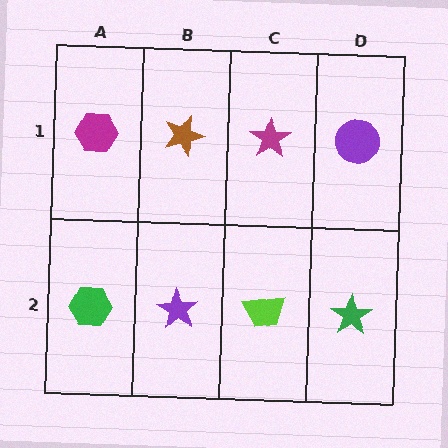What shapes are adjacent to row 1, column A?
A green hexagon (row 2, column A), a brown star (row 1, column B).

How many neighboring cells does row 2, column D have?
2.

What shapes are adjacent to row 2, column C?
A magenta star (row 1, column C), a purple star (row 2, column B), a green star (row 2, column D).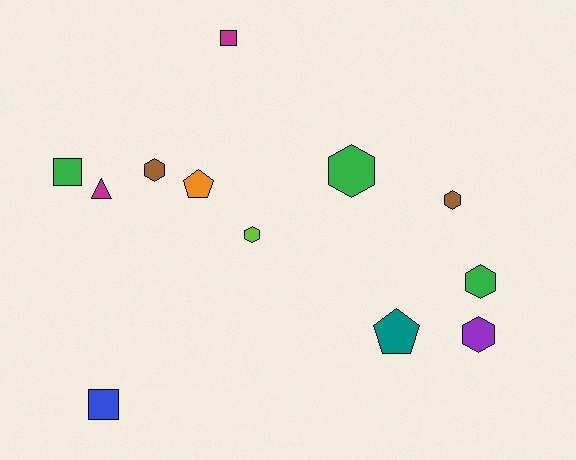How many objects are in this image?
There are 12 objects.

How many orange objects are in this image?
There is 1 orange object.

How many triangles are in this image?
There is 1 triangle.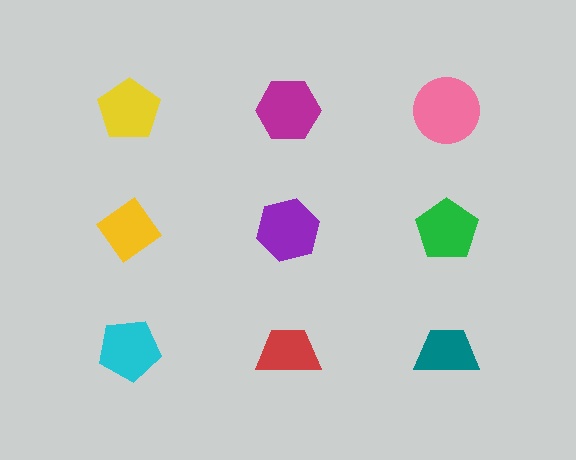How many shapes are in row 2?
3 shapes.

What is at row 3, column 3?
A teal trapezoid.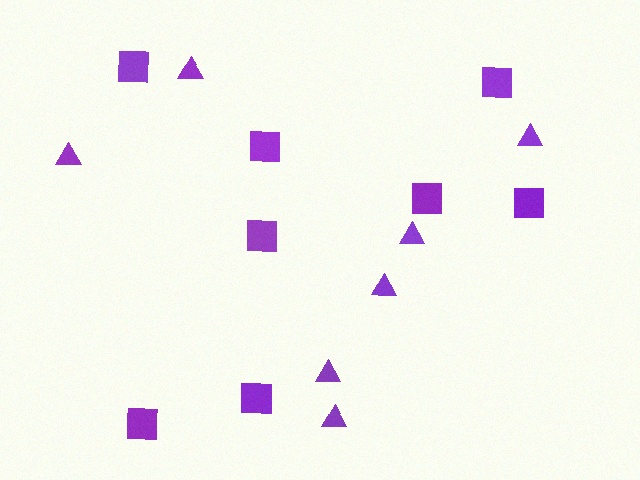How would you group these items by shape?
There are 2 groups: one group of squares (8) and one group of triangles (7).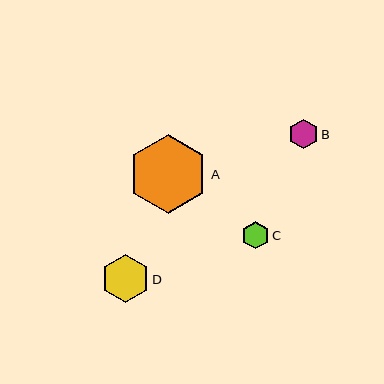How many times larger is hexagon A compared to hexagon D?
Hexagon A is approximately 1.7 times the size of hexagon D.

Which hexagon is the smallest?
Hexagon C is the smallest with a size of approximately 27 pixels.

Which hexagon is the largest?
Hexagon A is the largest with a size of approximately 79 pixels.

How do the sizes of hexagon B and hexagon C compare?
Hexagon B and hexagon C are approximately the same size.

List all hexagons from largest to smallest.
From largest to smallest: A, D, B, C.